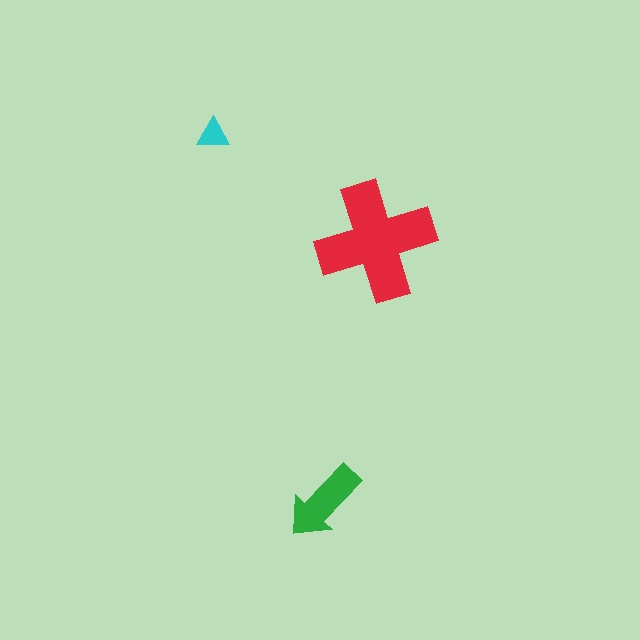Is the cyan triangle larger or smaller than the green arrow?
Smaller.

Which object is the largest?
The red cross.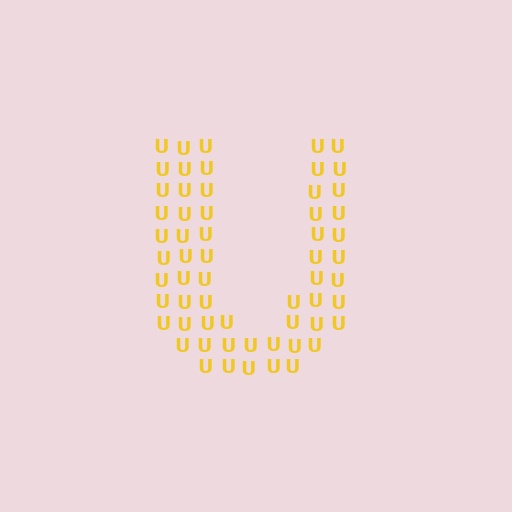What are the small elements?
The small elements are letter U's.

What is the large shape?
The large shape is the letter U.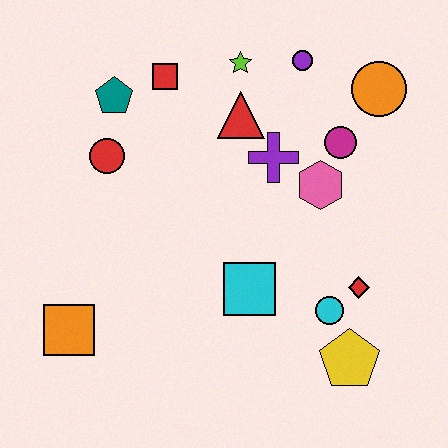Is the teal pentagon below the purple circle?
Yes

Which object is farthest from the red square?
The yellow pentagon is farthest from the red square.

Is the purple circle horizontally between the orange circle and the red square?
Yes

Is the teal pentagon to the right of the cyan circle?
No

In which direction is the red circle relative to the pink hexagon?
The red circle is to the left of the pink hexagon.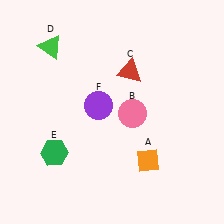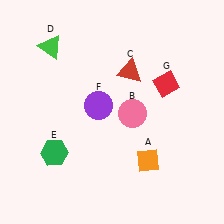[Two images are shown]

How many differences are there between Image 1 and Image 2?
There is 1 difference between the two images.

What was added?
A red diamond (G) was added in Image 2.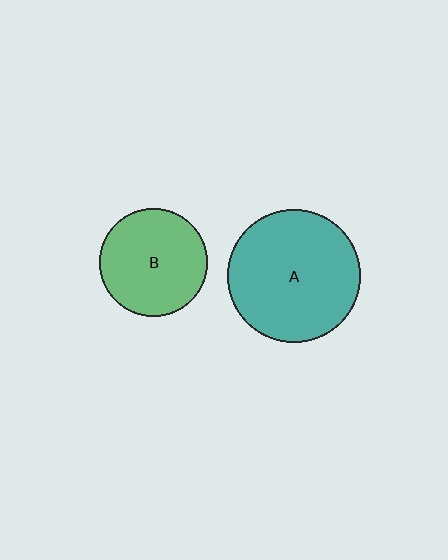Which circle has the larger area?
Circle A (teal).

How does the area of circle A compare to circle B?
Approximately 1.5 times.